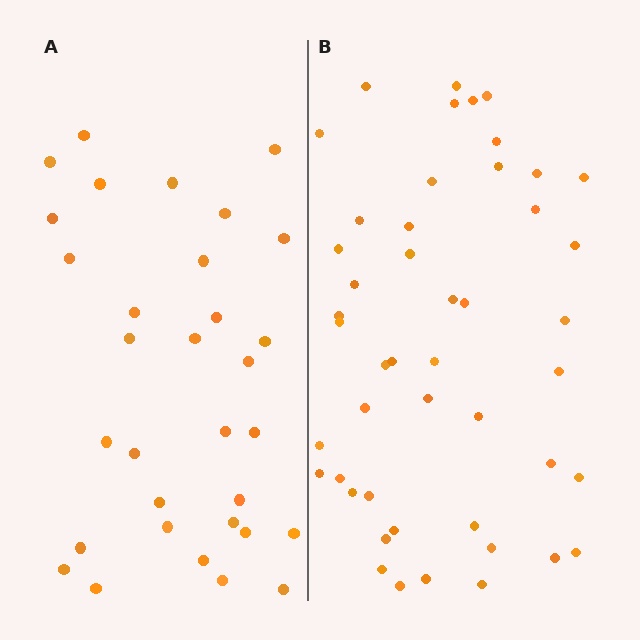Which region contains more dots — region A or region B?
Region B (the right region) has more dots.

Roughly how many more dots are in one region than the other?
Region B has approximately 15 more dots than region A.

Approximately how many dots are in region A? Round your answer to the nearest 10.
About 30 dots. (The exact count is 32, which rounds to 30.)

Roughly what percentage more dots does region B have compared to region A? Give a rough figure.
About 45% more.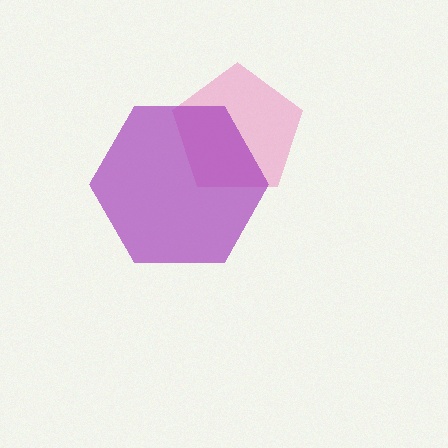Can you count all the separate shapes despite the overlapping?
Yes, there are 2 separate shapes.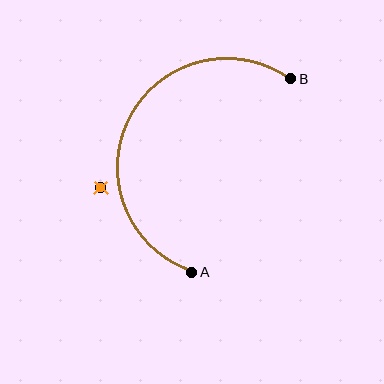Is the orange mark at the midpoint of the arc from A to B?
No — the orange mark does not lie on the arc at all. It sits slightly outside the curve.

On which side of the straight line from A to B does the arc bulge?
The arc bulges to the left of the straight line connecting A and B.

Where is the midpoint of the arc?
The arc midpoint is the point on the curve farthest from the straight line joining A and B. It sits to the left of that line.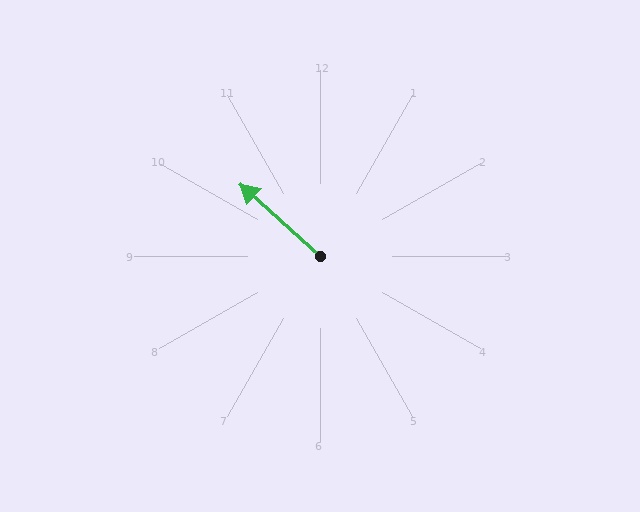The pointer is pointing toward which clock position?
Roughly 10 o'clock.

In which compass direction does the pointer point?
Northwest.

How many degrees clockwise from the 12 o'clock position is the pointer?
Approximately 312 degrees.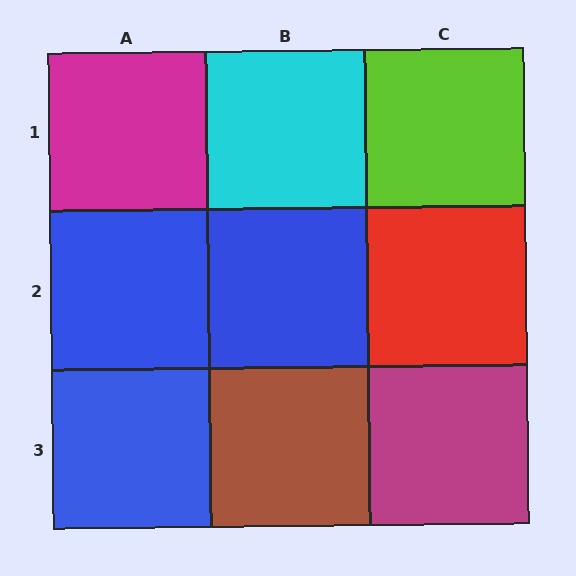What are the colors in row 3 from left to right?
Blue, brown, magenta.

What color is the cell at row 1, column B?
Cyan.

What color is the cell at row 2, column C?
Red.